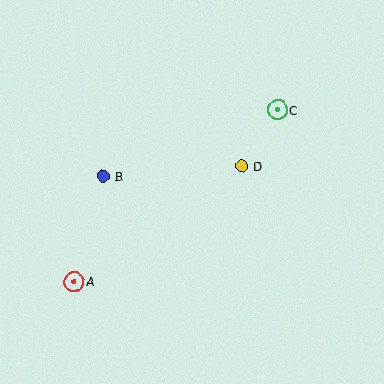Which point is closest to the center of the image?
Point D at (242, 166) is closest to the center.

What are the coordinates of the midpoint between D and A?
The midpoint between D and A is at (158, 224).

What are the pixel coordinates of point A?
Point A is at (74, 282).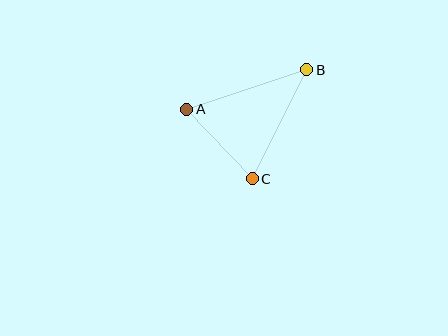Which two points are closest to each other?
Points A and C are closest to each other.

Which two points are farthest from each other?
Points A and B are farthest from each other.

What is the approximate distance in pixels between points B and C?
The distance between B and C is approximately 121 pixels.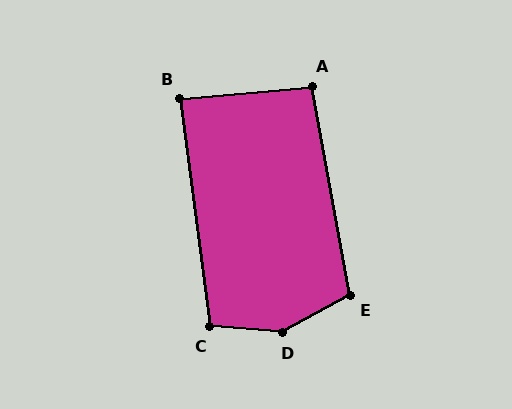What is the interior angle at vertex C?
Approximately 102 degrees (obtuse).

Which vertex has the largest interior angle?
D, at approximately 146 degrees.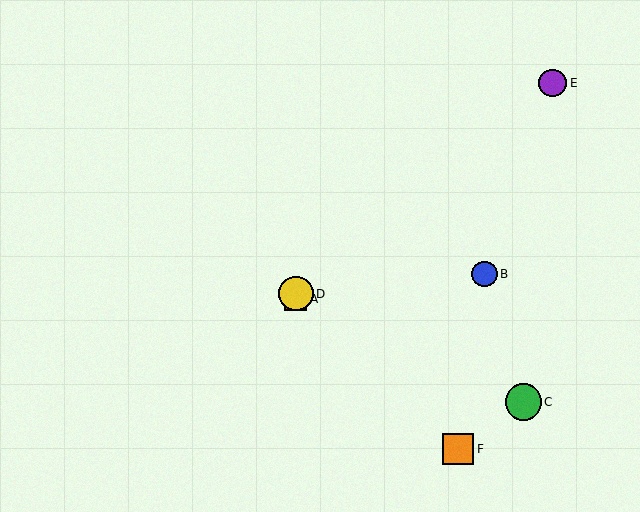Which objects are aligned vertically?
Objects A, D are aligned vertically.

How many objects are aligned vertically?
2 objects (A, D) are aligned vertically.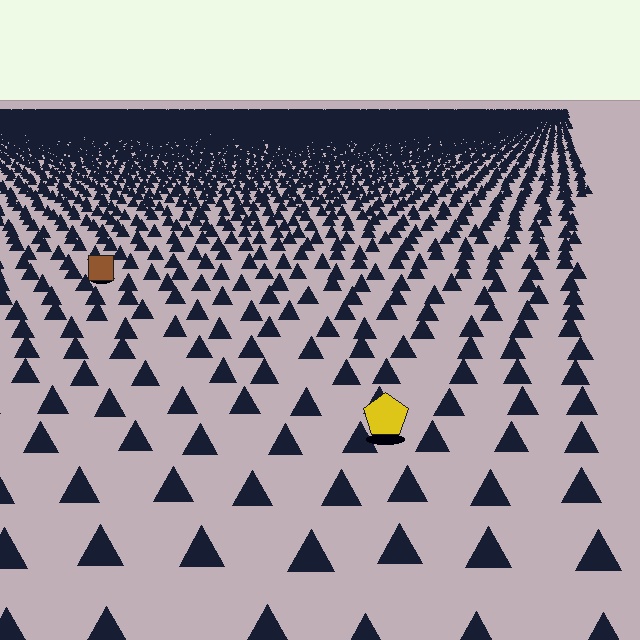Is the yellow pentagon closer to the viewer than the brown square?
Yes. The yellow pentagon is closer — you can tell from the texture gradient: the ground texture is coarser near it.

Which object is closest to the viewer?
The yellow pentagon is closest. The texture marks near it are larger and more spread out.